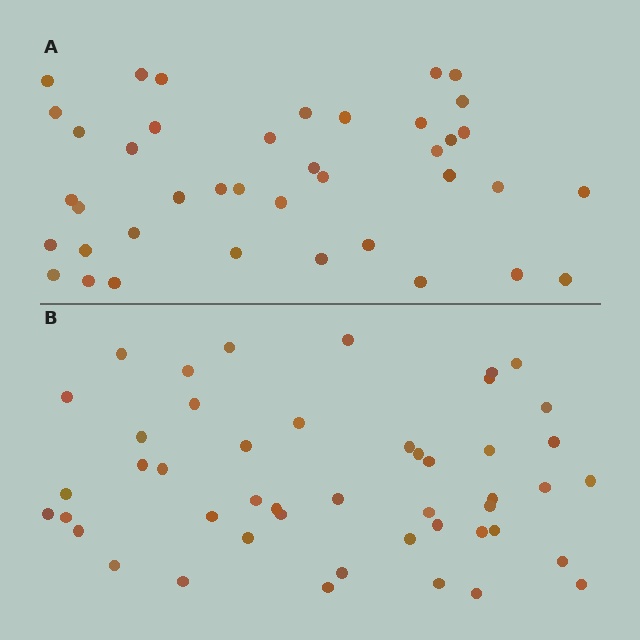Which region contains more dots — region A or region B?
Region B (the bottom region) has more dots.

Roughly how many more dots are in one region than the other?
Region B has roughly 8 or so more dots than region A.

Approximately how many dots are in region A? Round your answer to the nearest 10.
About 40 dots.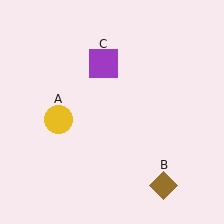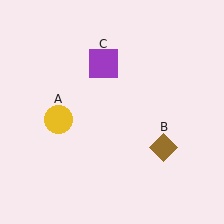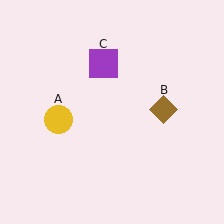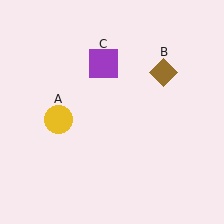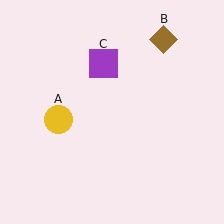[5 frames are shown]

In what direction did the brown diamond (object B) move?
The brown diamond (object B) moved up.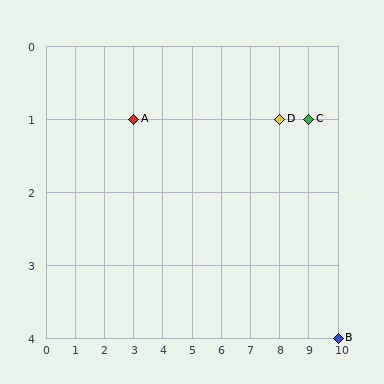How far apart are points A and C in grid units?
Points A and C are 6 columns apart.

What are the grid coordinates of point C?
Point C is at grid coordinates (9, 1).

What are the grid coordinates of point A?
Point A is at grid coordinates (3, 1).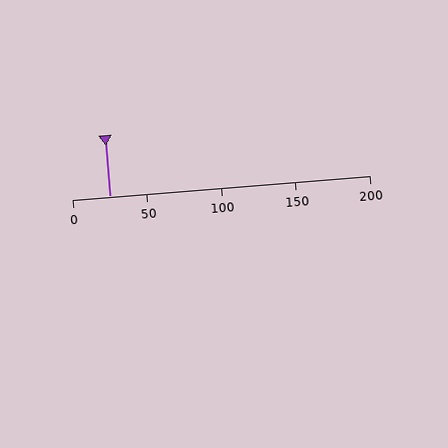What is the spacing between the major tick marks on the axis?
The major ticks are spaced 50 apart.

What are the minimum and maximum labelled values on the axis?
The axis runs from 0 to 200.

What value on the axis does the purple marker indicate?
The marker indicates approximately 25.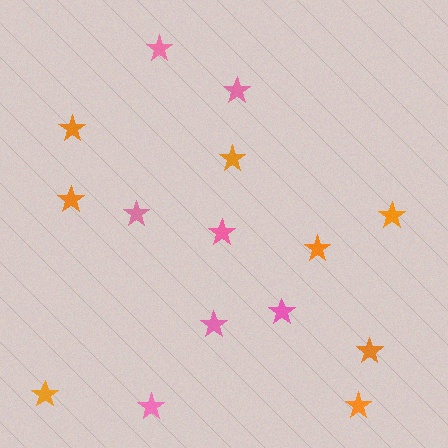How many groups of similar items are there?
There are 2 groups: one group of orange stars (8) and one group of pink stars (7).